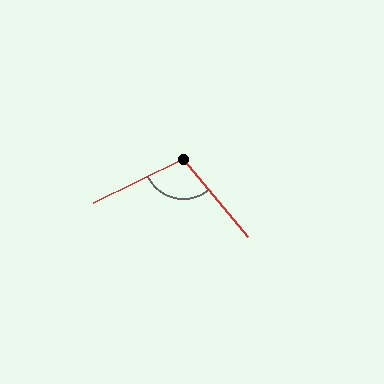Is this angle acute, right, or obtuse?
It is obtuse.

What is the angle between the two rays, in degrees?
Approximately 103 degrees.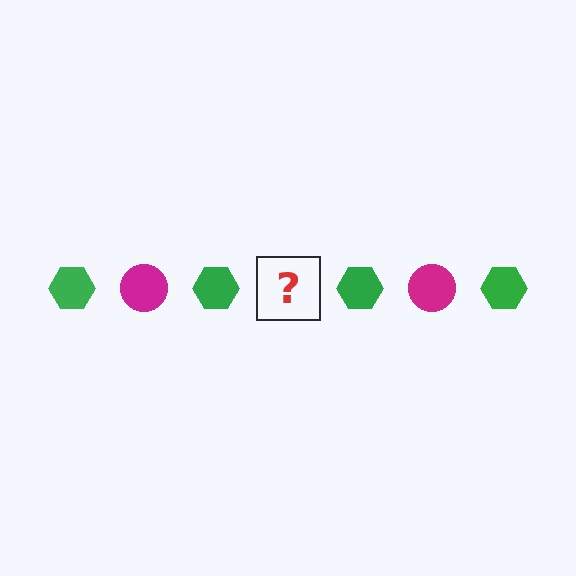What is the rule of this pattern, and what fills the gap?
The rule is that the pattern alternates between green hexagon and magenta circle. The gap should be filled with a magenta circle.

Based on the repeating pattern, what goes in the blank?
The blank should be a magenta circle.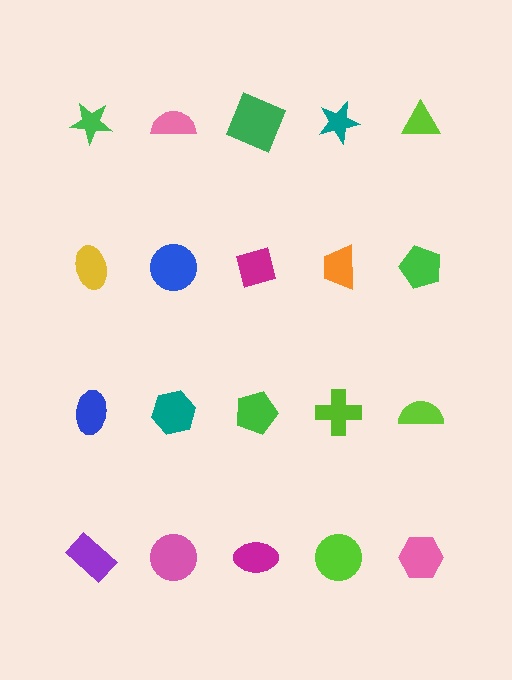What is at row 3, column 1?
A blue ellipse.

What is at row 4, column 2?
A pink circle.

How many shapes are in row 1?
5 shapes.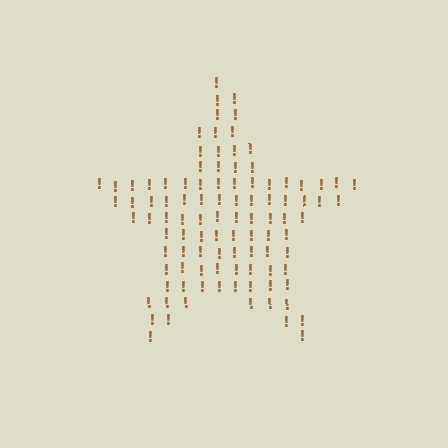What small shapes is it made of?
It is made of small exclamation marks.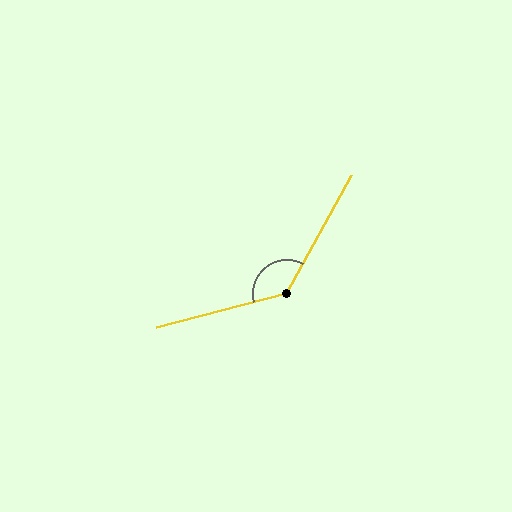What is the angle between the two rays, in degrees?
Approximately 133 degrees.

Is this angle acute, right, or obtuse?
It is obtuse.